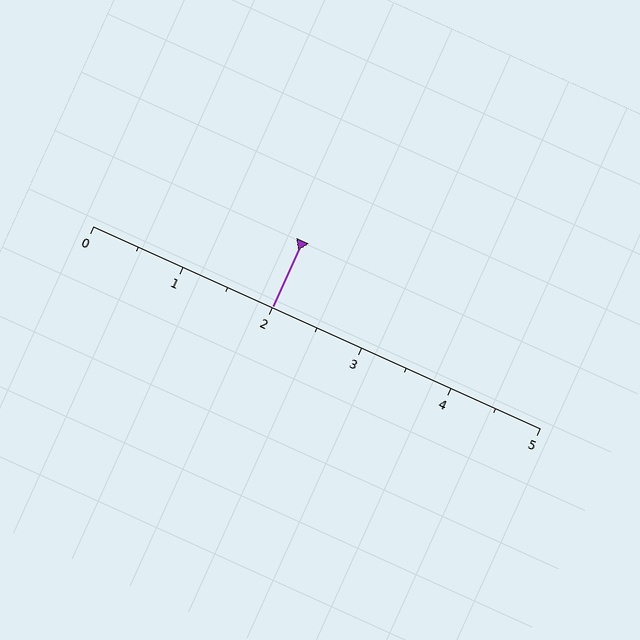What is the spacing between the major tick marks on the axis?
The major ticks are spaced 1 apart.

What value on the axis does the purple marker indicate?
The marker indicates approximately 2.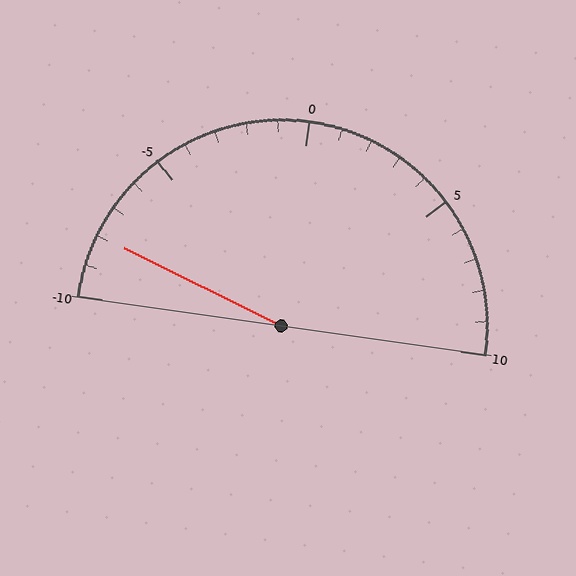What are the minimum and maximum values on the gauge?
The gauge ranges from -10 to 10.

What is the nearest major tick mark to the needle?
The nearest major tick mark is -10.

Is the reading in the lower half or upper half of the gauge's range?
The reading is in the lower half of the range (-10 to 10).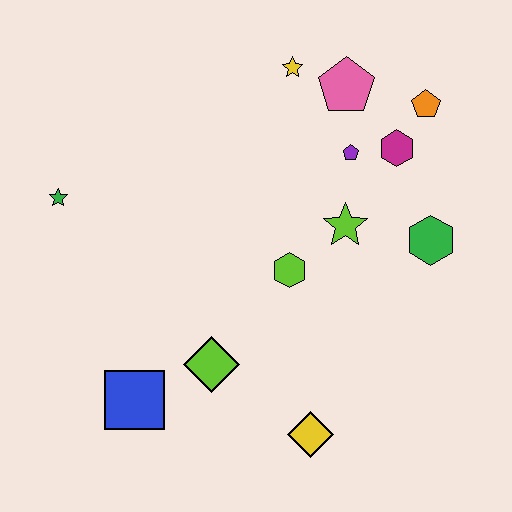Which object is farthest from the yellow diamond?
The yellow star is farthest from the yellow diamond.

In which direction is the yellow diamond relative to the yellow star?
The yellow diamond is below the yellow star.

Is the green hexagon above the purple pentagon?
No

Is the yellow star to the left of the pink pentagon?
Yes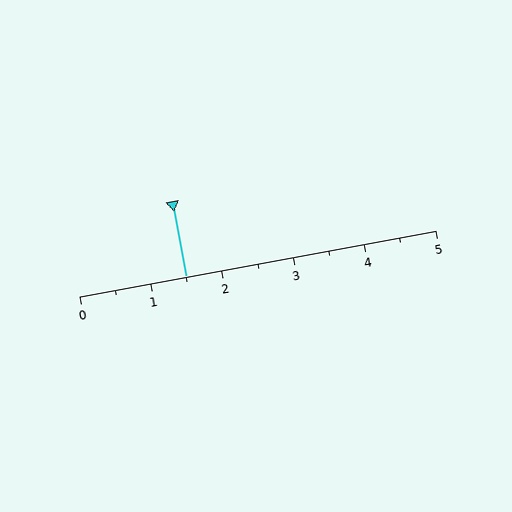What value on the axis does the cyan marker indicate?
The marker indicates approximately 1.5.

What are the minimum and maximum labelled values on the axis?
The axis runs from 0 to 5.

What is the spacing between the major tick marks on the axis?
The major ticks are spaced 1 apart.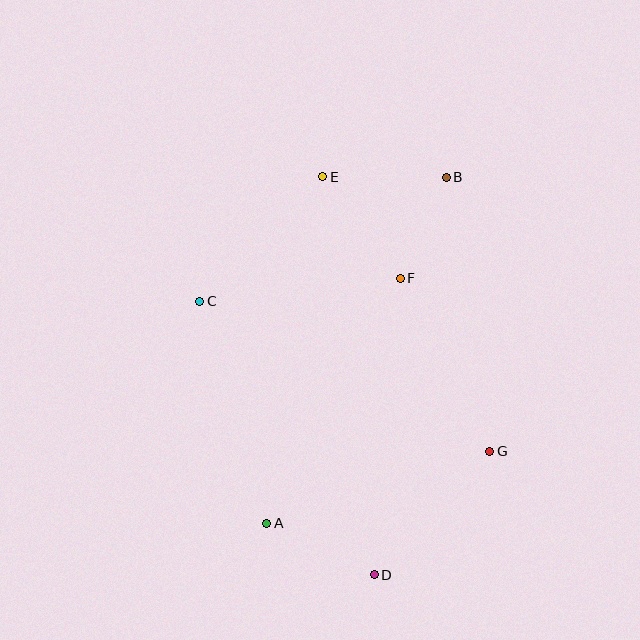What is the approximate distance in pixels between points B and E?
The distance between B and E is approximately 123 pixels.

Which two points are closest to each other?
Points B and F are closest to each other.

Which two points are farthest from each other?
Points B and D are farthest from each other.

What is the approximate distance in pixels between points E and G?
The distance between E and G is approximately 321 pixels.